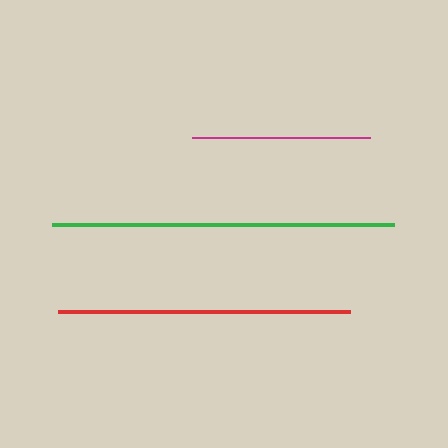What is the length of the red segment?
The red segment is approximately 292 pixels long.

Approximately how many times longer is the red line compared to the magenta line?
The red line is approximately 1.6 times the length of the magenta line.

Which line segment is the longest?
The green line is the longest at approximately 342 pixels.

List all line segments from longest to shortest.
From longest to shortest: green, red, magenta.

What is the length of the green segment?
The green segment is approximately 342 pixels long.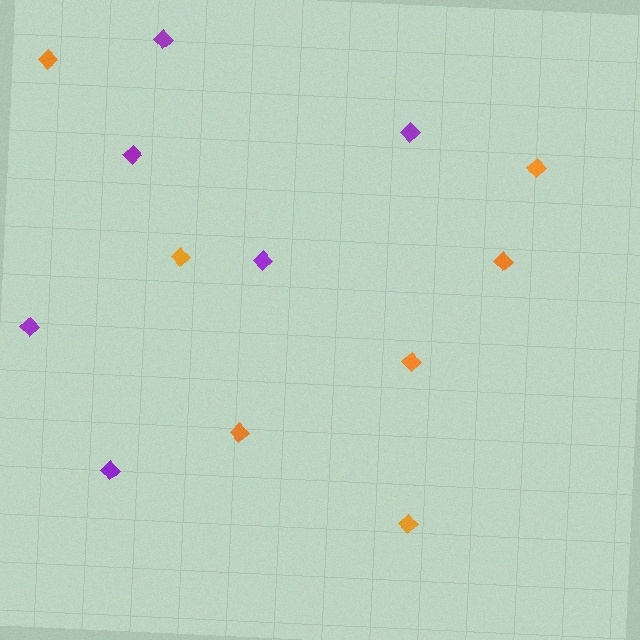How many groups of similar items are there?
There are 2 groups: one group of purple diamonds (6) and one group of orange diamonds (7).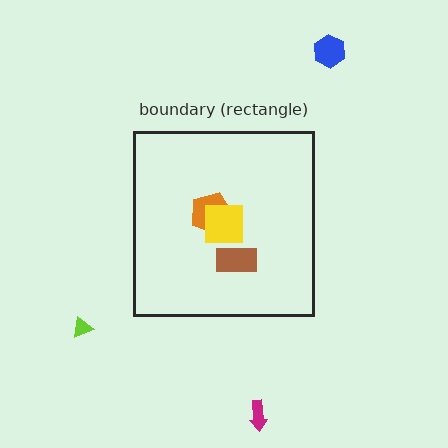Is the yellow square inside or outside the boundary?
Inside.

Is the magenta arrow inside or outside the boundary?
Outside.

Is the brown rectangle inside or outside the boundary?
Inside.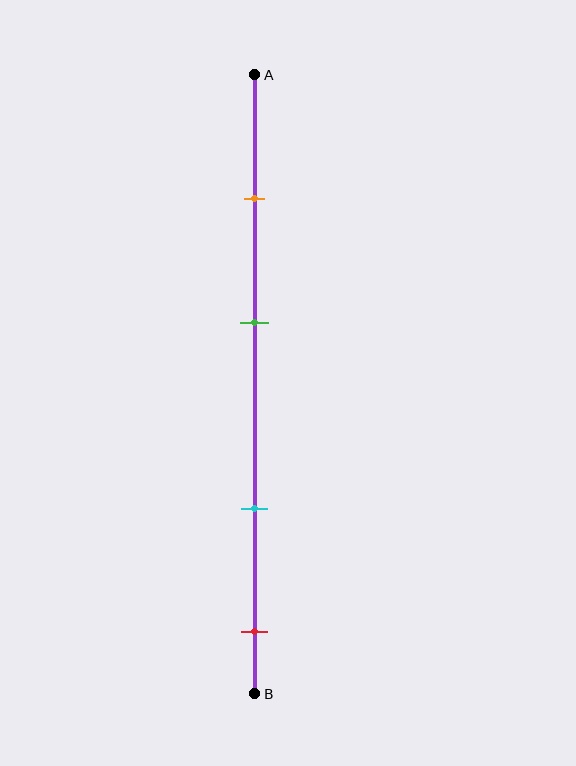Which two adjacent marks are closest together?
The orange and green marks are the closest adjacent pair.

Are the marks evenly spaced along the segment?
No, the marks are not evenly spaced.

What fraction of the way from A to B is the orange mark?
The orange mark is approximately 20% (0.2) of the way from A to B.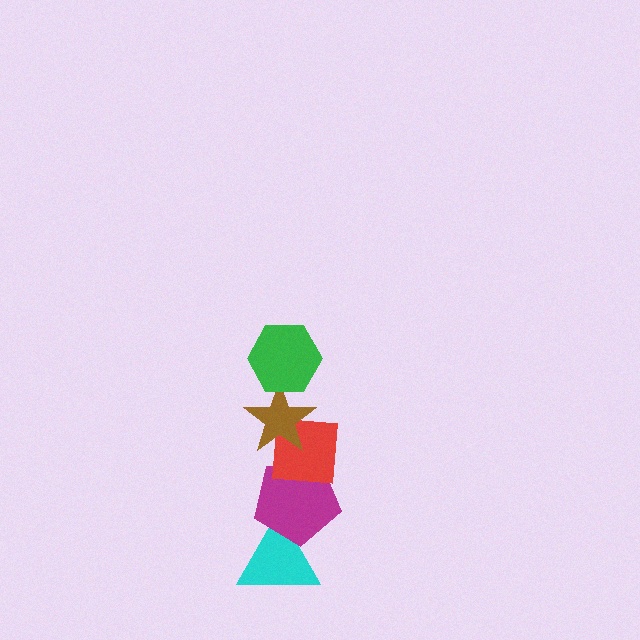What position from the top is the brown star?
The brown star is 2nd from the top.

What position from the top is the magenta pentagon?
The magenta pentagon is 4th from the top.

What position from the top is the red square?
The red square is 3rd from the top.